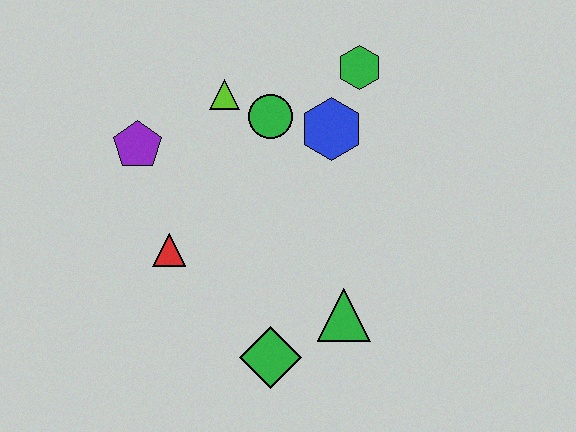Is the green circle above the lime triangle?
No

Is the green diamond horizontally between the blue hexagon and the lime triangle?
Yes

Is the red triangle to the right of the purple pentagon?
Yes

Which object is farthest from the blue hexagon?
The green diamond is farthest from the blue hexagon.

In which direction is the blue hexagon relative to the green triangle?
The blue hexagon is above the green triangle.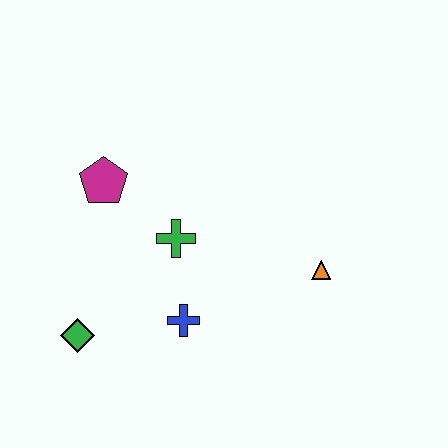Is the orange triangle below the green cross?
Yes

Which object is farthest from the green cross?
The orange triangle is farthest from the green cross.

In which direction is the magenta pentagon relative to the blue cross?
The magenta pentagon is above the blue cross.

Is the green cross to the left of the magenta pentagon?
No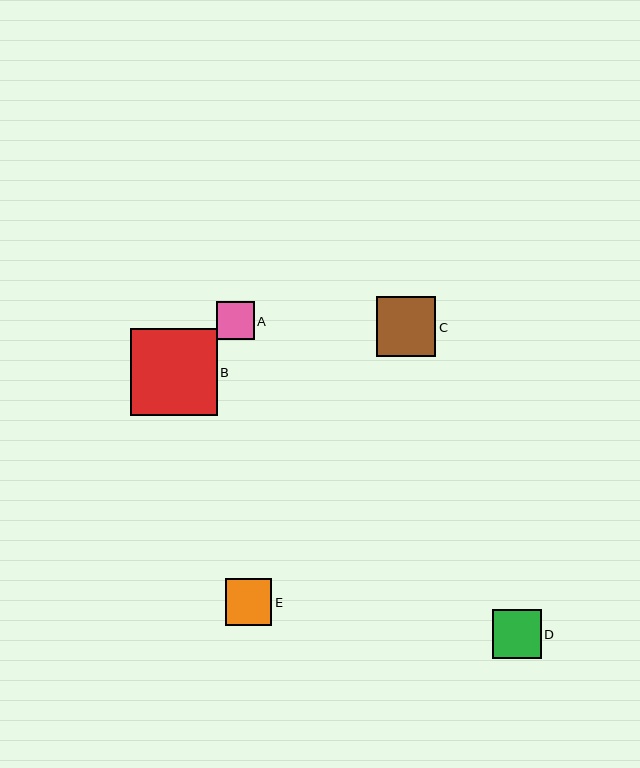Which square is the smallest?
Square A is the smallest with a size of approximately 38 pixels.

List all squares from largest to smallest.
From largest to smallest: B, C, D, E, A.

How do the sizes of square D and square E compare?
Square D and square E are approximately the same size.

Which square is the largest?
Square B is the largest with a size of approximately 87 pixels.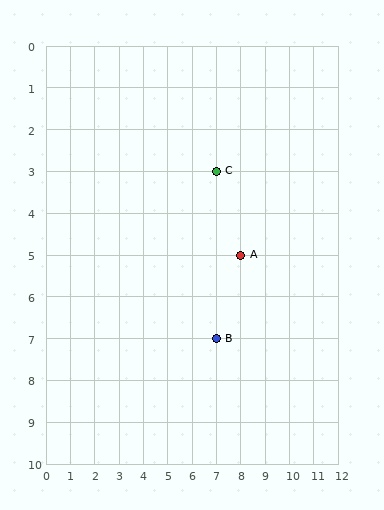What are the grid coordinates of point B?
Point B is at grid coordinates (7, 7).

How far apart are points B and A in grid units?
Points B and A are 1 column and 2 rows apart (about 2.2 grid units diagonally).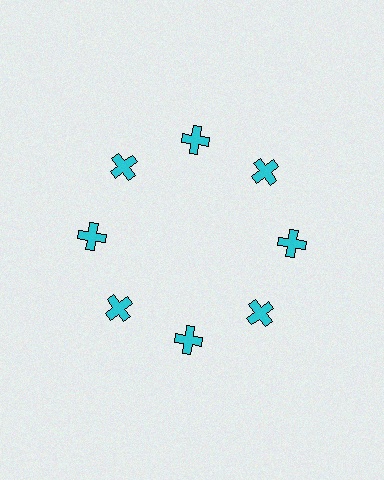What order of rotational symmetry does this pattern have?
This pattern has 8-fold rotational symmetry.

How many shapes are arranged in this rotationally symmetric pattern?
There are 8 shapes, arranged in 8 groups of 1.